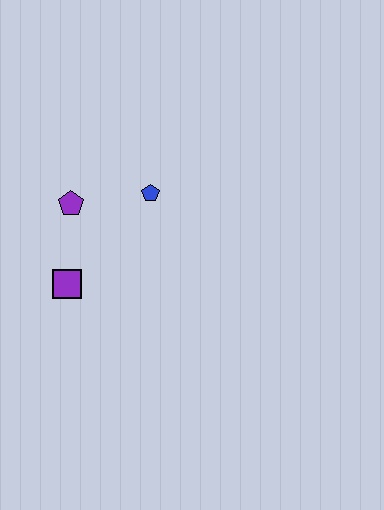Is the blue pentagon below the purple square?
No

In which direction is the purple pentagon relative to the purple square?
The purple pentagon is above the purple square.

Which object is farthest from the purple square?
The blue pentagon is farthest from the purple square.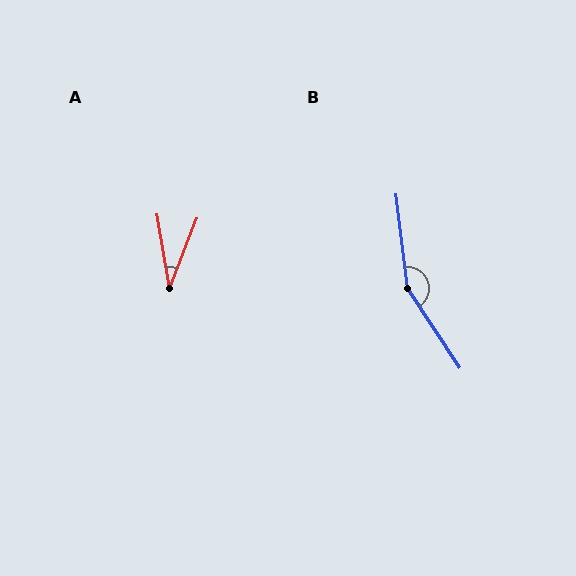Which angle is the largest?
B, at approximately 154 degrees.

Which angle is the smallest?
A, at approximately 30 degrees.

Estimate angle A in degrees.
Approximately 30 degrees.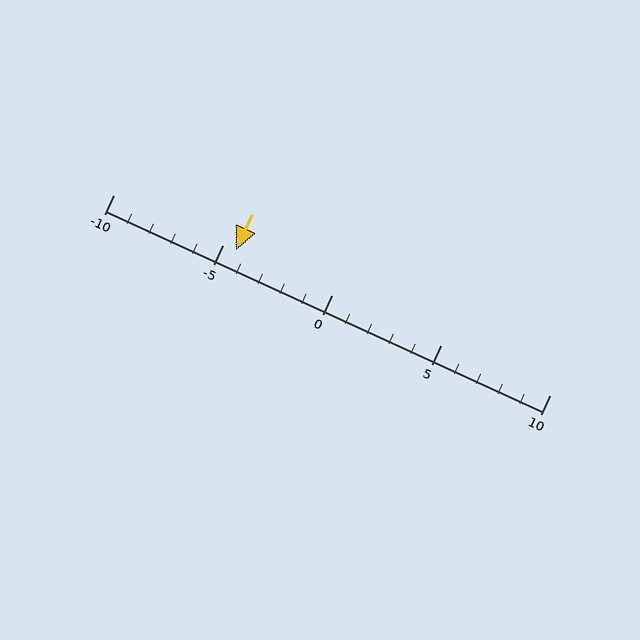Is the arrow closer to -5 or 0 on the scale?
The arrow is closer to -5.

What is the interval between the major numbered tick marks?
The major tick marks are spaced 5 units apart.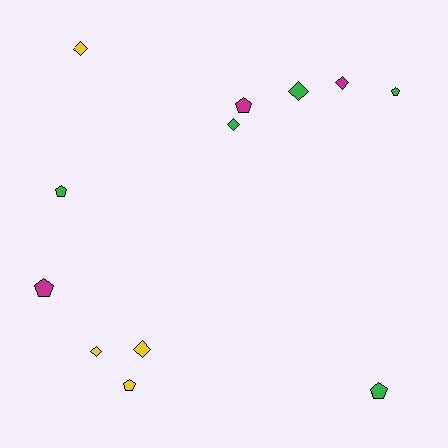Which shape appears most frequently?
Pentagon, with 6 objects.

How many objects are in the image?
There are 12 objects.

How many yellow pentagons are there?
There is 1 yellow pentagon.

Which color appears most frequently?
Green, with 5 objects.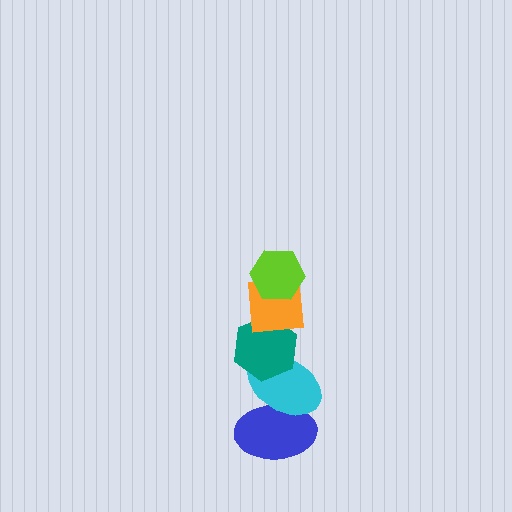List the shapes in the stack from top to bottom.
From top to bottom: the lime hexagon, the orange square, the teal hexagon, the cyan ellipse, the blue ellipse.